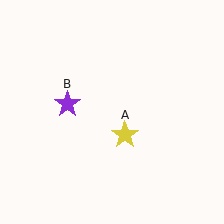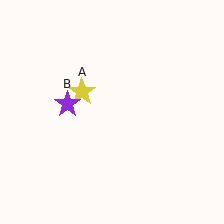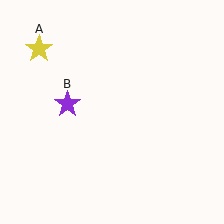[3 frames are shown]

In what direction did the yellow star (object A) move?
The yellow star (object A) moved up and to the left.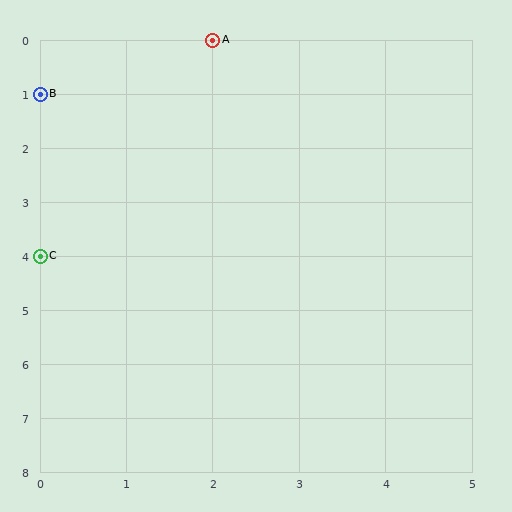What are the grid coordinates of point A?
Point A is at grid coordinates (2, 0).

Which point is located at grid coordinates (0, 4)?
Point C is at (0, 4).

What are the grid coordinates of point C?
Point C is at grid coordinates (0, 4).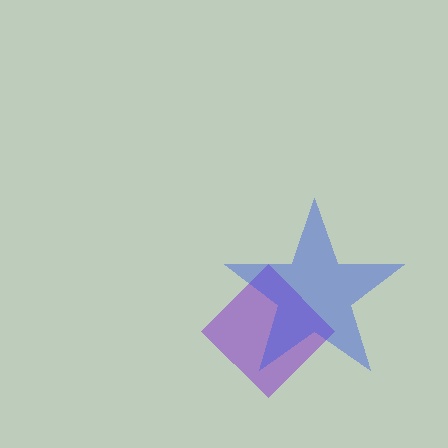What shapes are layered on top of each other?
The layered shapes are: a purple diamond, a blue star.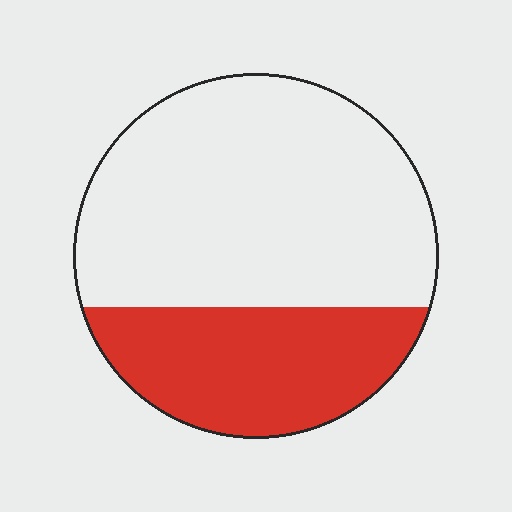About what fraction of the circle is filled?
About one third (1/3).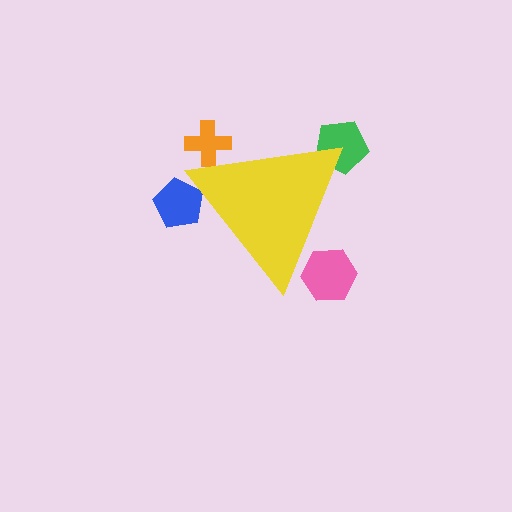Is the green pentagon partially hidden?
Yes, the green pentagon is partially hidden behind the yellow triangle.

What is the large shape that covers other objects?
A yellow triangle.